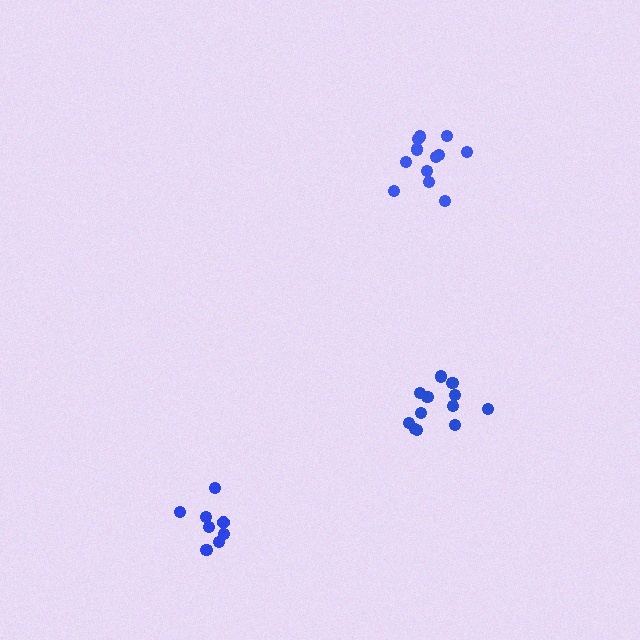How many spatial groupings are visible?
There are 3 spatial groupings.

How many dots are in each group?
Group 1: 12 dots, Group 2: 12 dots, Group 3: 8 dots (32 total).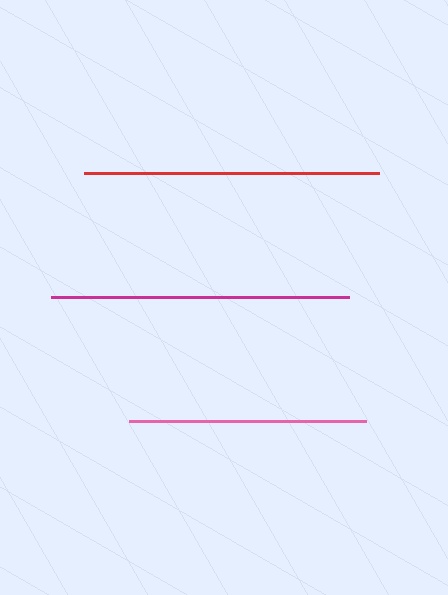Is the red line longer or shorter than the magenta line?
The magenta line is longer than the red line.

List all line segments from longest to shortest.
From longest to shortest: magenta, red, pink.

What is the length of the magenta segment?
The magenta segment is approximately 297 pixels long.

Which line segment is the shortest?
The pink line is the shortest at approximately 237 pixels.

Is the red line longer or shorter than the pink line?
The red line is longer than the pink line.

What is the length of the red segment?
The red segment is approximately 296 pixels long.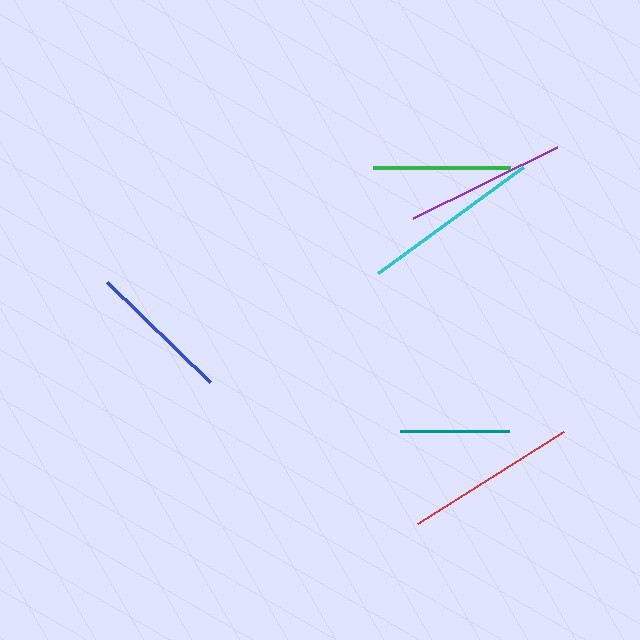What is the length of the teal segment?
The teal segment is approximately 110 pixels long.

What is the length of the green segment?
The green segment is approximately 137 pixels long.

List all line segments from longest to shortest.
From longest to shortest: cyan, red, purple, blue, green, teal.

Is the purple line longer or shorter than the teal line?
The purple line is longer than the teal line.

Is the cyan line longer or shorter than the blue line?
The cyan line is longer than the blue line.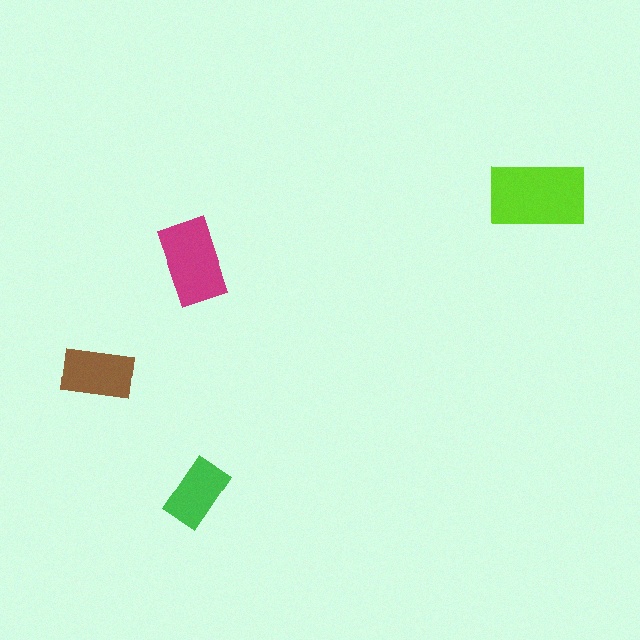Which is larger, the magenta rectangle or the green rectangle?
The magenta one.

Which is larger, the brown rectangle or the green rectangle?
The brown one.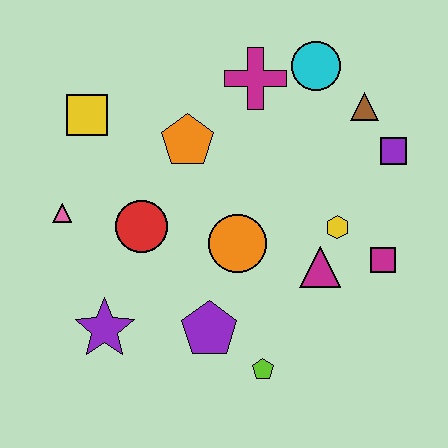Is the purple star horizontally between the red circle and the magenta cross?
No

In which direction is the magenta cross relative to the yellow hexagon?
The magenta cross is above the yellow hexagon.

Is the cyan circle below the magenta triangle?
No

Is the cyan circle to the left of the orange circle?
No